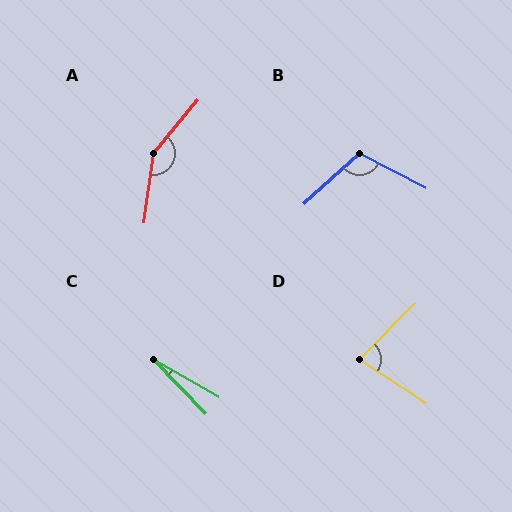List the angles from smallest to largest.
C (16°), D (78°), B (111°), A (148°).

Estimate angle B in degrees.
Approximately 111 degrees.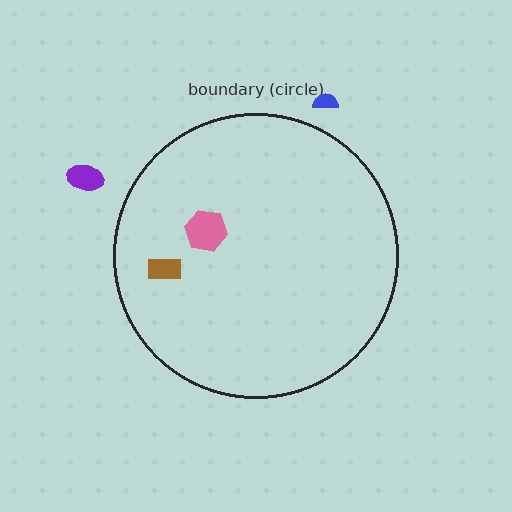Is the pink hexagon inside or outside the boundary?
Inside.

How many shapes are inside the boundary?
2 inside, 2 outside.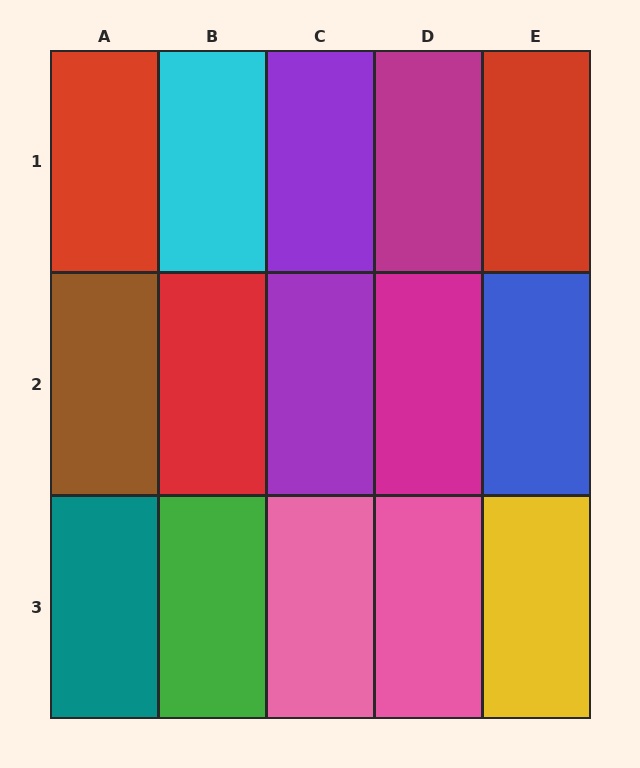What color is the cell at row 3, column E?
Yellow.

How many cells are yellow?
1 cell is yellow.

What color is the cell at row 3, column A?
Teal.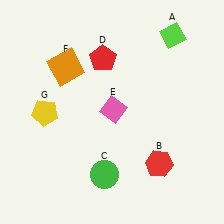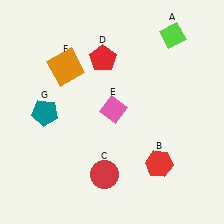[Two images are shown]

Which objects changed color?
C changed from green to red. G changed from yellow to teal.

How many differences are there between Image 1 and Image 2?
There are 2 differences between the two images.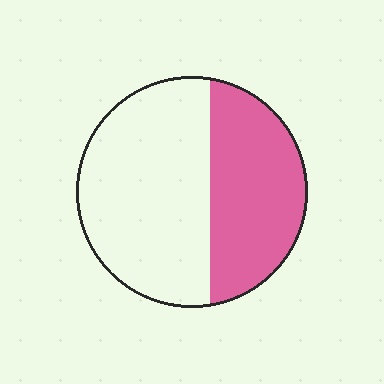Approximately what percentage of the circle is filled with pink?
Approximately 40%.